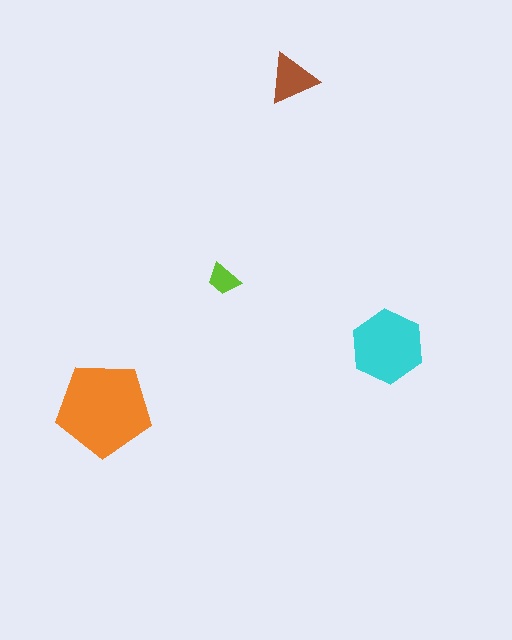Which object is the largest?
The orange pentagon.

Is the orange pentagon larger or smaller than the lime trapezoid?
Larger.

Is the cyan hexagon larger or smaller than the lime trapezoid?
Larger.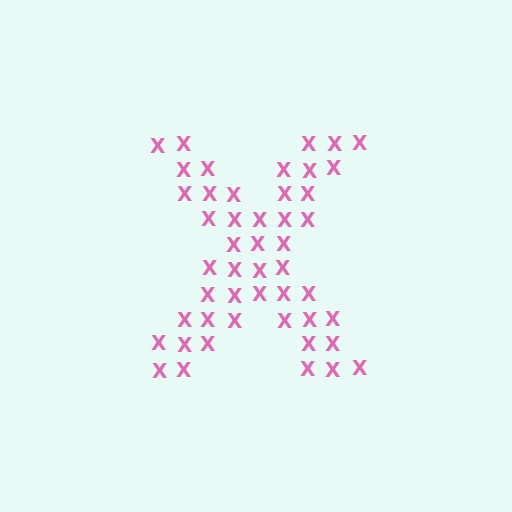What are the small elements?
The small elements are letter X's.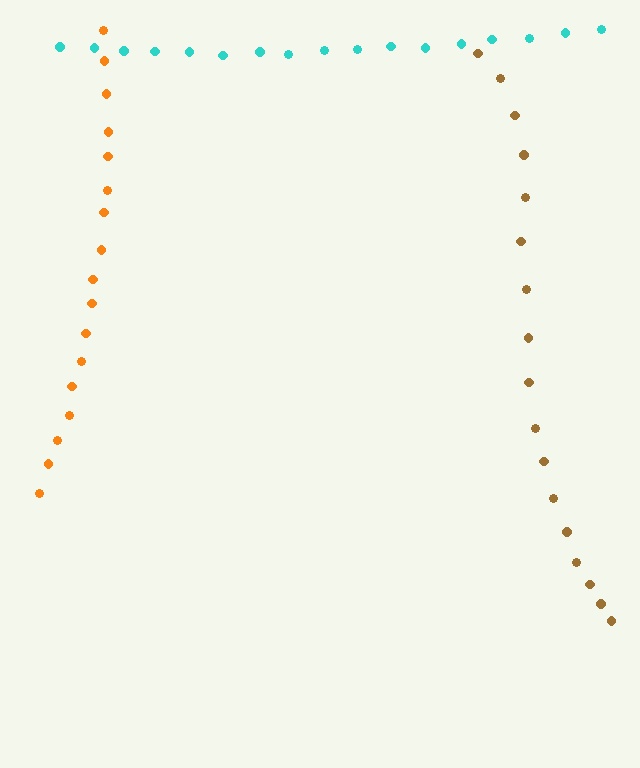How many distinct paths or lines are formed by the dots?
There are 3 distinct paths.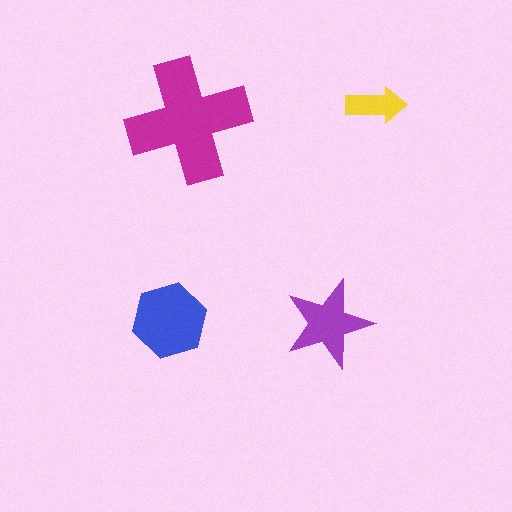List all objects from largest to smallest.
The magenta cross, the blue hexagon, the purple star, the yellow arrow.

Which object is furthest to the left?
The blue hexagon is leftmost.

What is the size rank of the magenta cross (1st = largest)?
1st.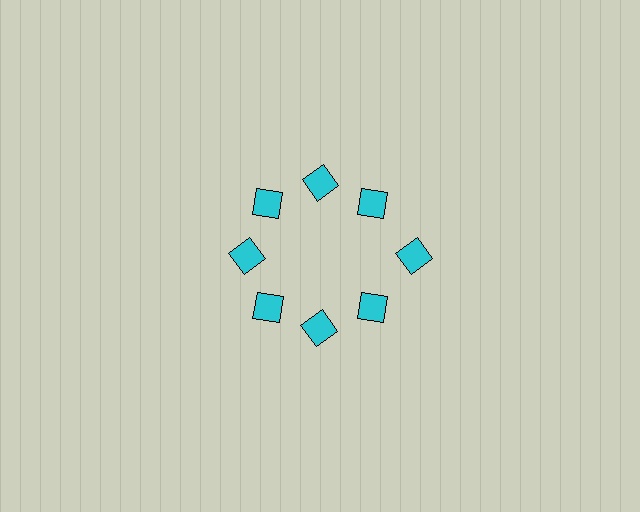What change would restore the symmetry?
The symmetry would be restored by moving it inward, back onto the ring so that all 8 diamonds sit at equal angles and equal distance from the center.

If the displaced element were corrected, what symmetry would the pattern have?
It would have 8-fold rotational symmetry — the pattern would map onto itself every 45 degrees.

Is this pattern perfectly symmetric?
No. The 8 cyan diamonds are arranged in a ring, but one element near the 3 o'clock position is pushed outward from the center, breaking the 8-fold rotational symmetry.